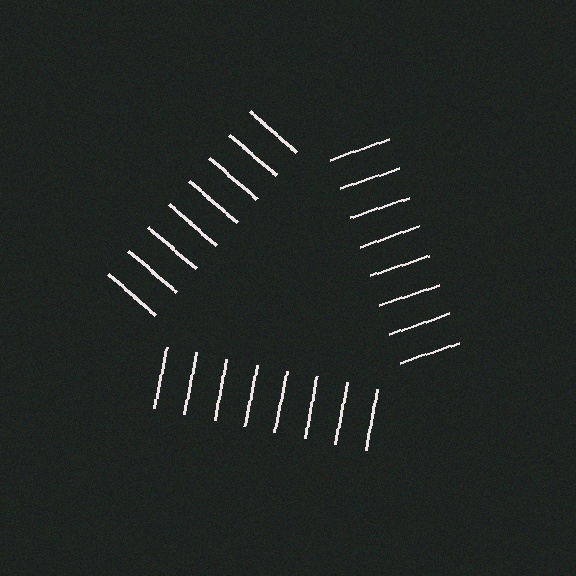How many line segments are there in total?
24 — 8 along each of the 3 edges.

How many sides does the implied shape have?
3 sides — the line-ends trace a triangle.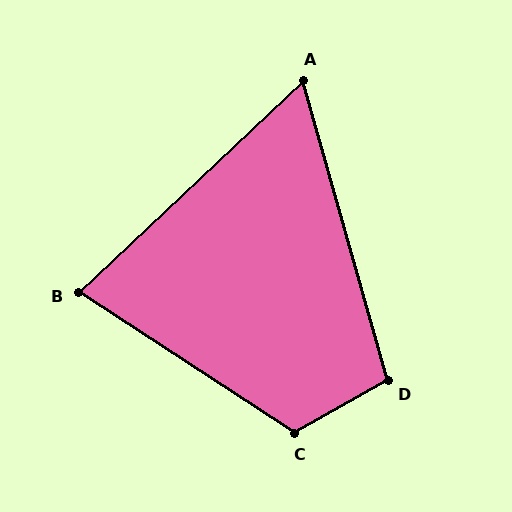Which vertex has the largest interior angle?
C, at approximately 117 degrees.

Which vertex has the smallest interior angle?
A, at approximately 63 degrees.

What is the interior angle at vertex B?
Approximately 76 degrees (acute).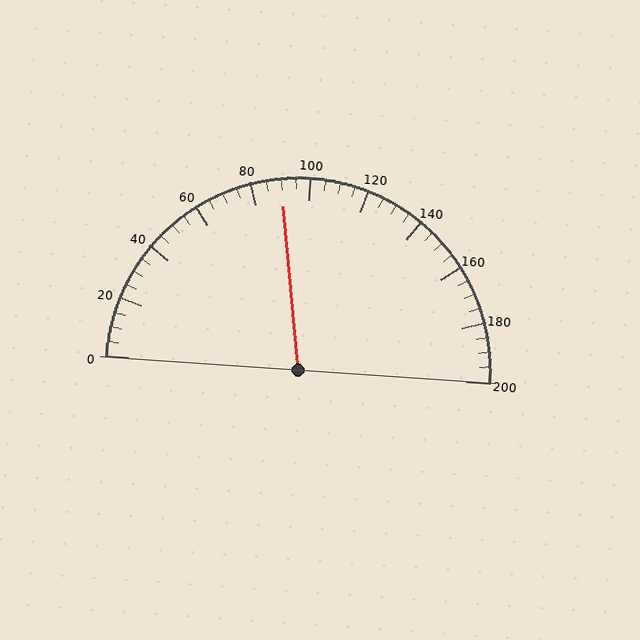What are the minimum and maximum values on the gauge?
The gauge ranges from 0 to 200.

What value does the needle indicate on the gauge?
The needle indicates approximately 90.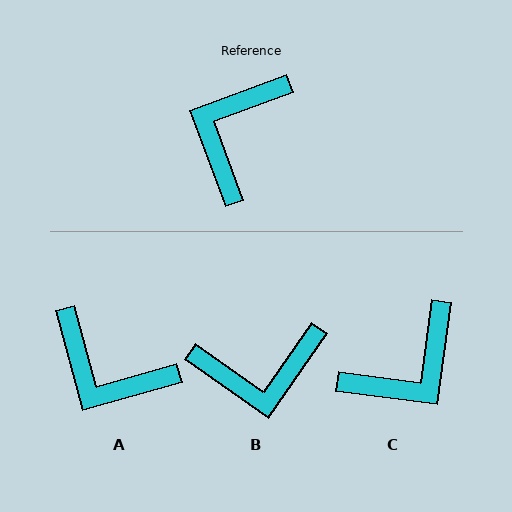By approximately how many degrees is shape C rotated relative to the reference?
Approximately 152 degrees counter-clockwise.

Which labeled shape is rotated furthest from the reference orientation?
C, about 152 degrees away.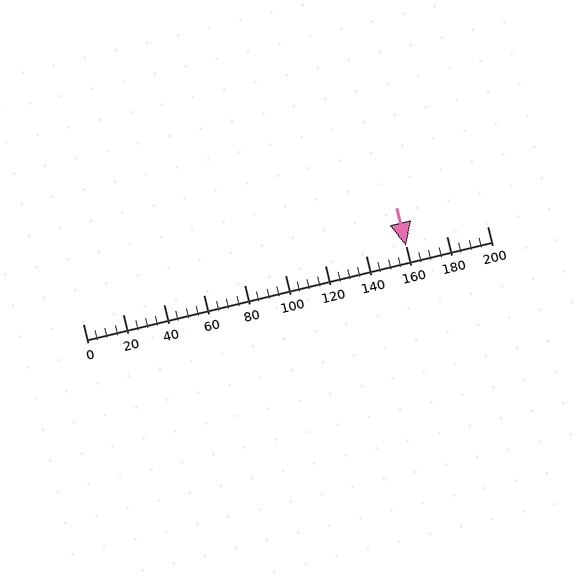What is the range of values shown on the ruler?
The ruler shows values from 0 to 200.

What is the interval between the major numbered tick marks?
The major tick marks are spaced 20 units apart.